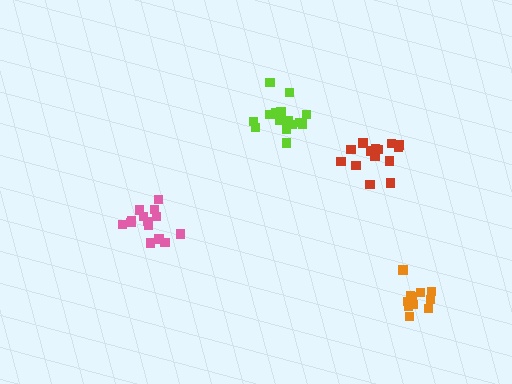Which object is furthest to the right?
The orange cluster is rightmost.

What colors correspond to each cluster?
The clusters are colored: orange, red, pink, lime.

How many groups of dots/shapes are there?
There are 4 groups.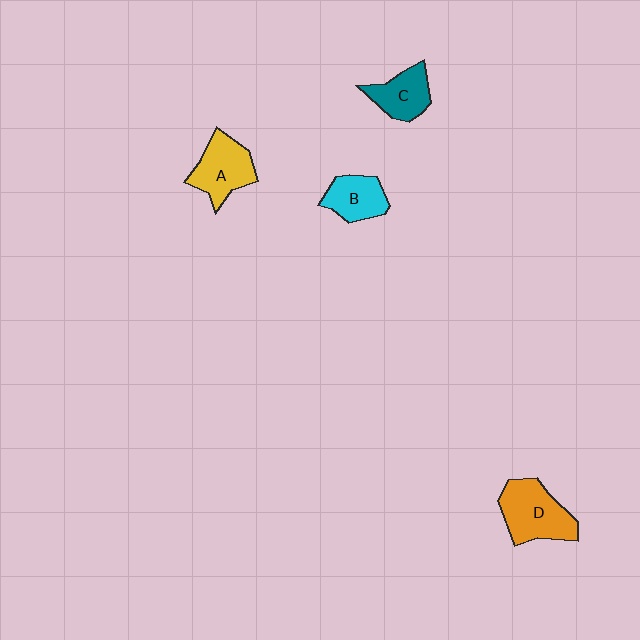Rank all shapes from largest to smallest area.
From largest to smallest: D (orange), A (yellow), C (teal), B (cyan).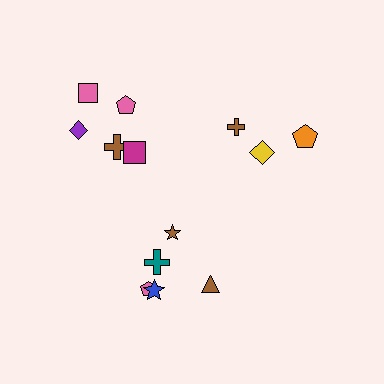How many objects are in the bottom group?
There are 5 objects.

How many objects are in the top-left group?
There are 5 objects.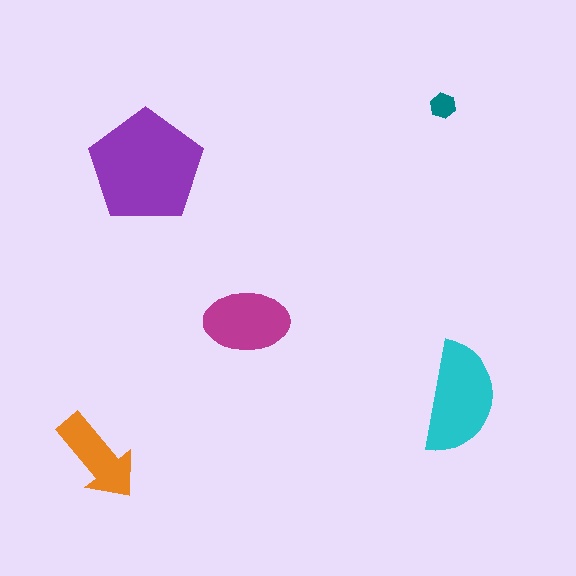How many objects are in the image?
There are 5 objects in the image.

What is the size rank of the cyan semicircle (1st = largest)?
2nd.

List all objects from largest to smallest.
The purple pentagon, the cyan semicircle, the magenta ellipse, the orange arrow, the teal hexagon.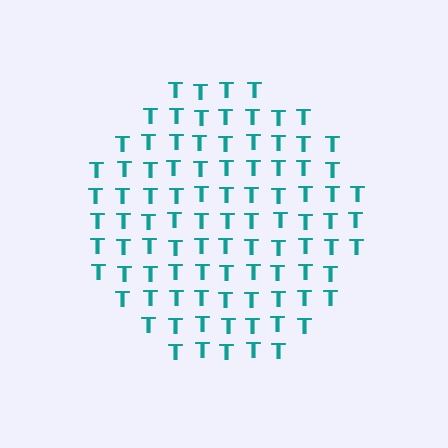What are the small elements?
The small elements are letter T's.